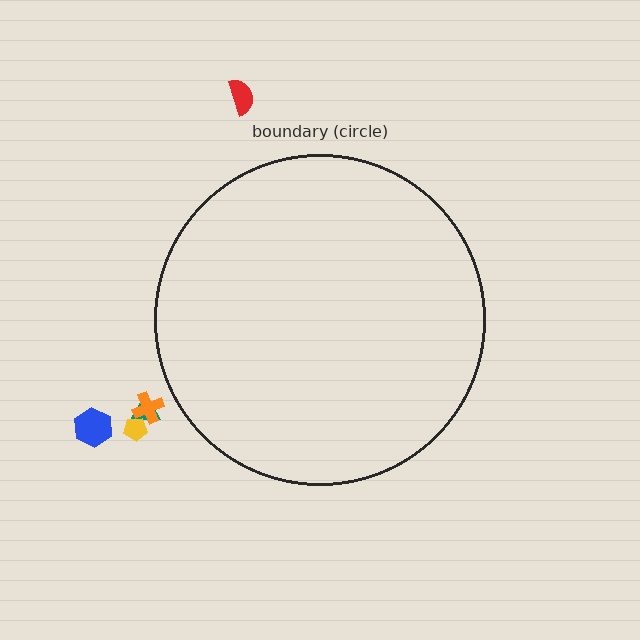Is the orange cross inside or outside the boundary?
Outside.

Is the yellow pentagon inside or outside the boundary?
Outside.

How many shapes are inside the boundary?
0 inside, 5 outside.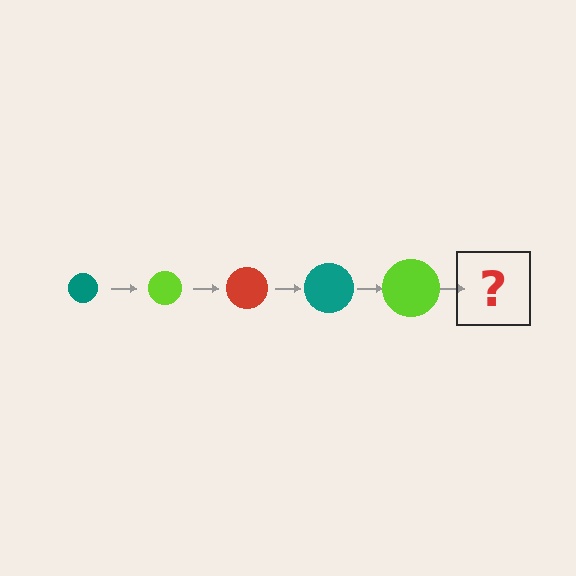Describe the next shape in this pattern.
It should be a red circle, larger than the previous one.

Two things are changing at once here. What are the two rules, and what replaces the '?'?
The two rules are that the circle grows larger each step and the color cycles through teal, lime, and red. The '?' should be a red circle, larger than the previous one.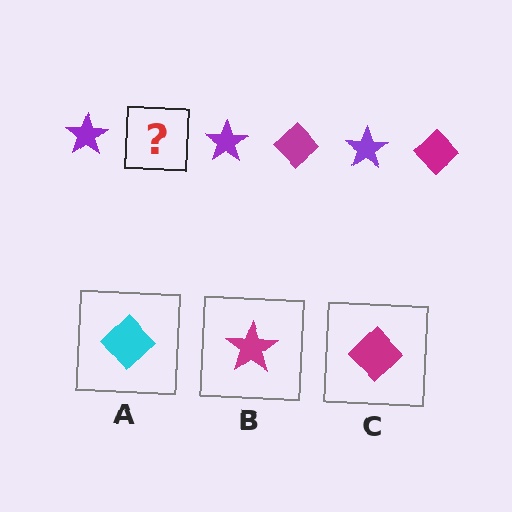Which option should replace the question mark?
Option C.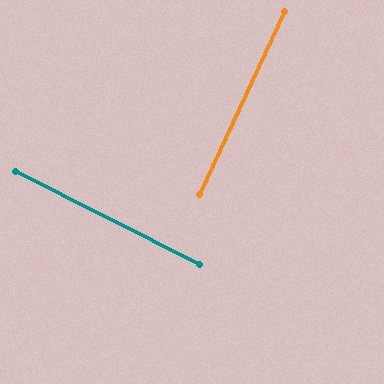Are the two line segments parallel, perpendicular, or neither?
Perpendicular — they meet at approximately 88°.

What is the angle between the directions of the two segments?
Approximately 88 degrees.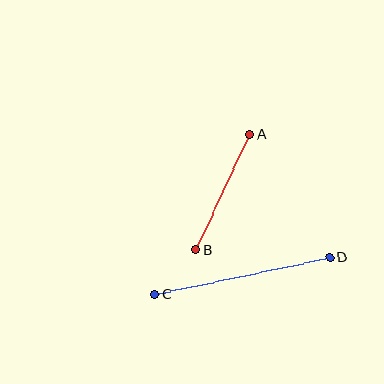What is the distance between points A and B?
The distance is approximately 127 pixels.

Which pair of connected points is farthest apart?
Points C and D are farthest apart.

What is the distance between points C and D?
The distance is approximately 178 pixels.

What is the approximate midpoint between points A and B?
The midpoint is at approximately (223, 192) pixels.